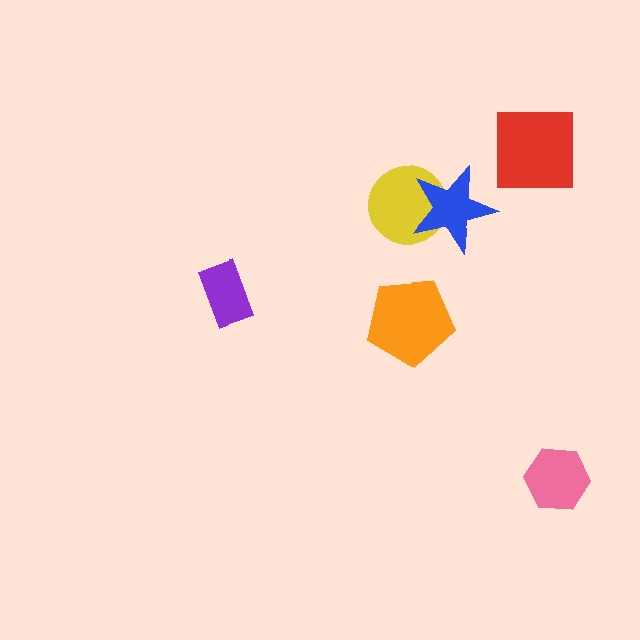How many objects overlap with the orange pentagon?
0 objects overlap with the orange pentagon.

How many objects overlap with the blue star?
1 object overlaps with the blue star.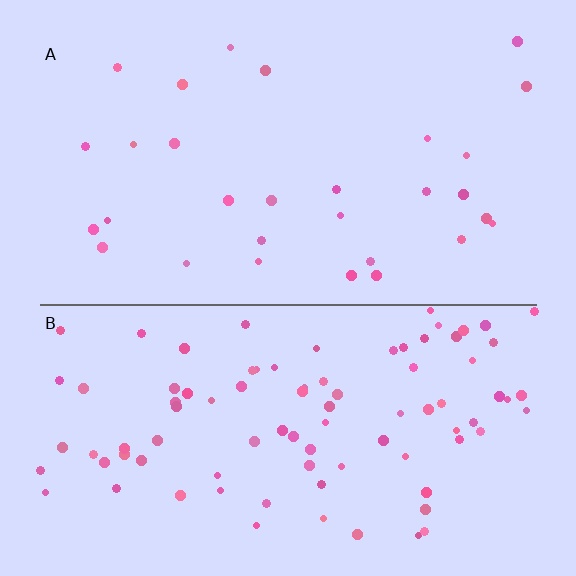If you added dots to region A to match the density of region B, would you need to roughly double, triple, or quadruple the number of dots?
Approximately triple.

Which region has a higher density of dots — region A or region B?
B (the bottom).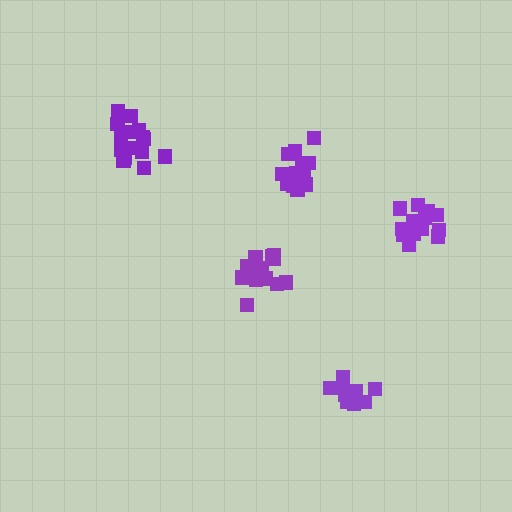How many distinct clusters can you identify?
There are 5 distinct clusters.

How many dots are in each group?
Group 1: 10 dots, Group 2: 14 dots, Group 3: 15 dots, Group 4: 15 dots, Group 5: 15 dots (69 total).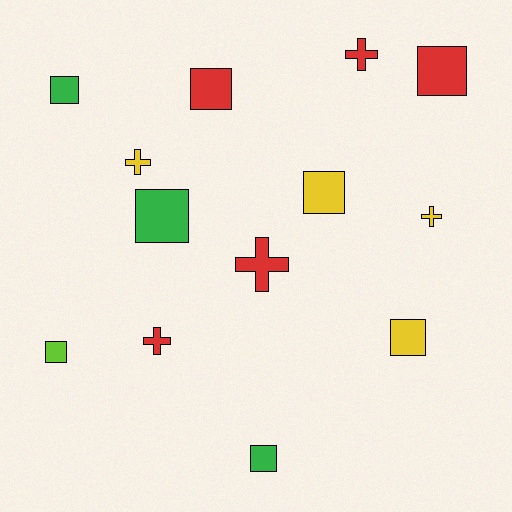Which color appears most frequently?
Red, with 5 objects.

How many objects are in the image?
There are 13 objects.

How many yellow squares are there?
There are 2 yellow squares.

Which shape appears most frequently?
Square, with 8 objects.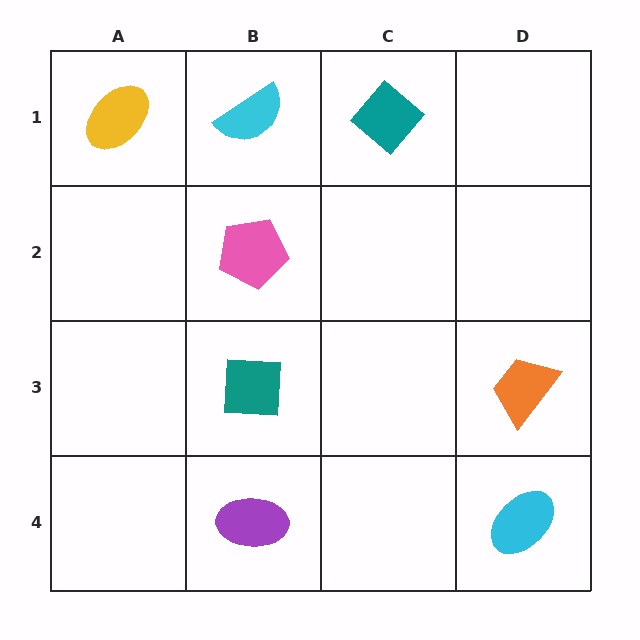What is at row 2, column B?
A pink pentagon.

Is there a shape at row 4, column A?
No, that cell is empty.